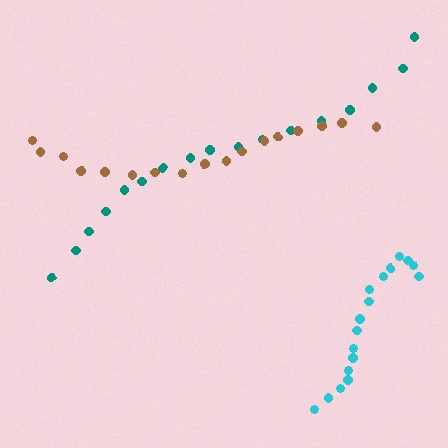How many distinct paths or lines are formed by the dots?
There are 3 distinct paths.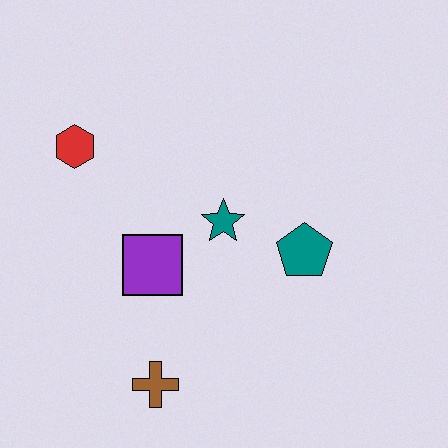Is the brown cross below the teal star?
Yes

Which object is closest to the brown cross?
The purple square is closest to the brown cross.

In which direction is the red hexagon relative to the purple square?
The red hexagon is above the purple square.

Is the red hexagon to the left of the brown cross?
Yes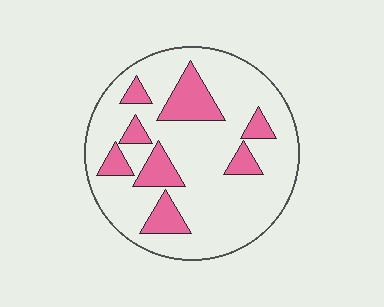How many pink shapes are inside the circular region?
8.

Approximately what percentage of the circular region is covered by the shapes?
Approximately 20%.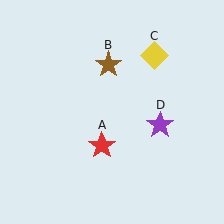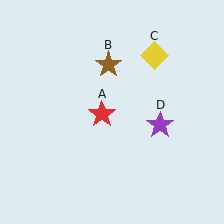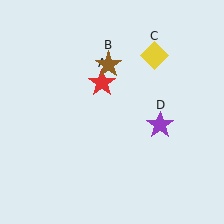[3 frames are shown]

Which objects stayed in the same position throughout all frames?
Brown star (object B) and yellow diamond (object C) and purple star (object D) remained stationary.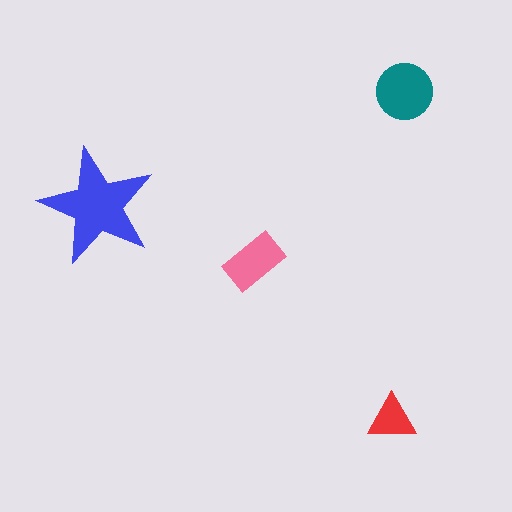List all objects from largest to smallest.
The blue star, the teal circle, the pink rectangle, the red triangle.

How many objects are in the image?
There are 4 objects in the image.